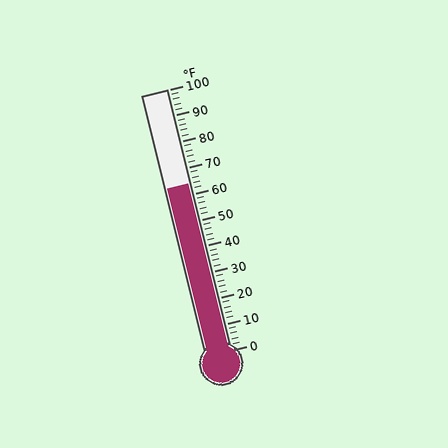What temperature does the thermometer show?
The thermometer shows approximately 64°F.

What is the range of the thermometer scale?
The thermometer scale ranges from 0°F to 100°F.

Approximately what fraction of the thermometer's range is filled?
The thermometer is filled to approximately 65% of its range.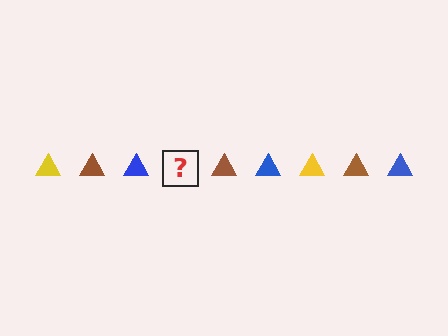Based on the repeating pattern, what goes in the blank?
The blank should be a yellow triangle.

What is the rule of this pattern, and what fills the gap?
The rule is that the pattern cycles through yellow, brown, blue triangles. The gap should be filled with a yellow triangle.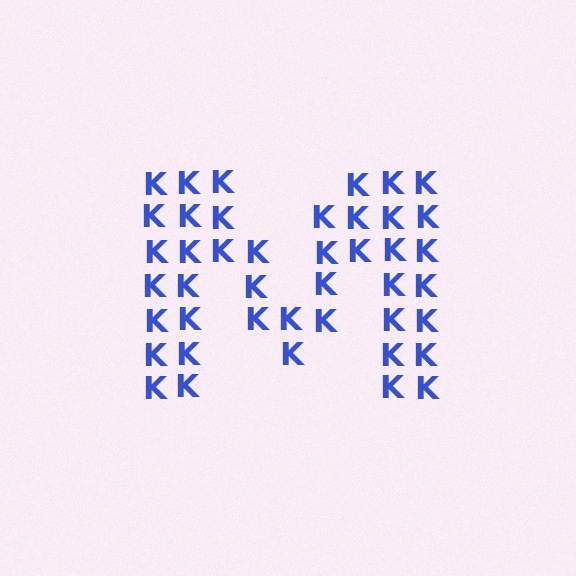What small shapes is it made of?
It is made of small letter K's.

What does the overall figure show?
The overall figure shows the letter M.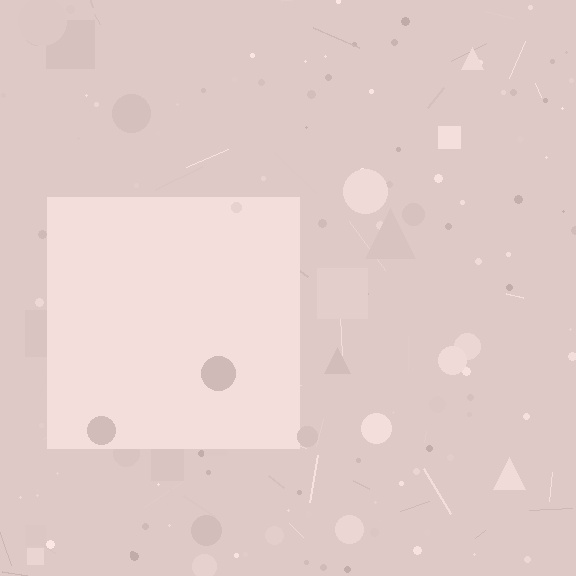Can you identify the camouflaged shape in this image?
The camouflaged shape is a square.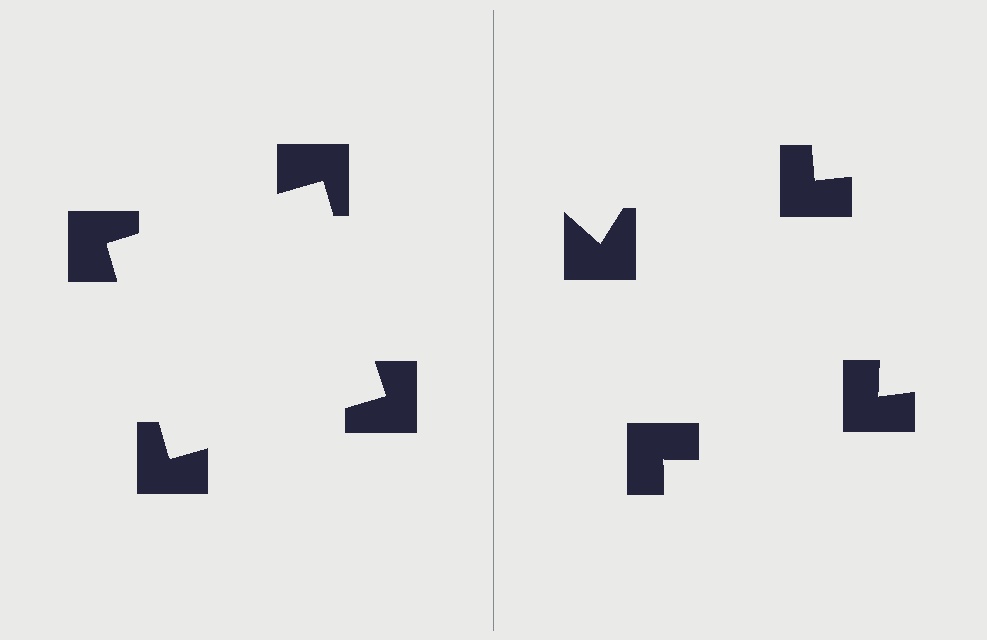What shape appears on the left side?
An illusory square.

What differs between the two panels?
The notched squares are positioned identically on both sides; only the wedge orientations differ. On the left they align to a square; on the right they are misaligned.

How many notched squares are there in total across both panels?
8 — 4 on each side.